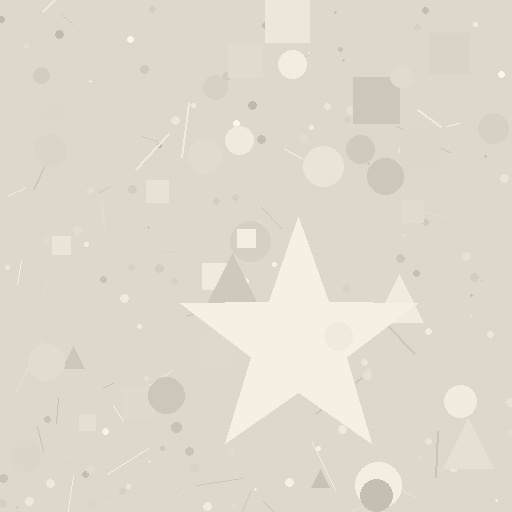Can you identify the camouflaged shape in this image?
The camouflaged shape is a star.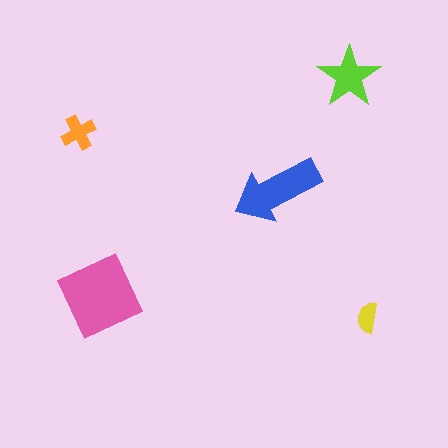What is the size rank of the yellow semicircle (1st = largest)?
5th.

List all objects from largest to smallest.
The pink diamond, the blue arrow, the lime star, the orange cross, the yellow semicircle.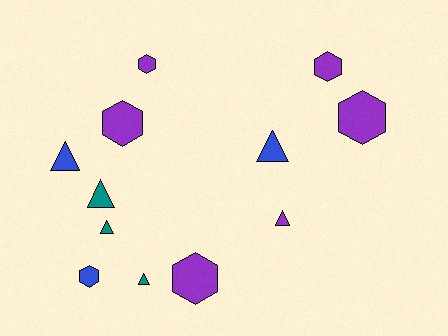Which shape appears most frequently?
Hexagon, with 6 objects.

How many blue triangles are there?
There are 2 blue triangles.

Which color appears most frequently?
Purple, with 6 objects.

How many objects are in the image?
There are 12 objects.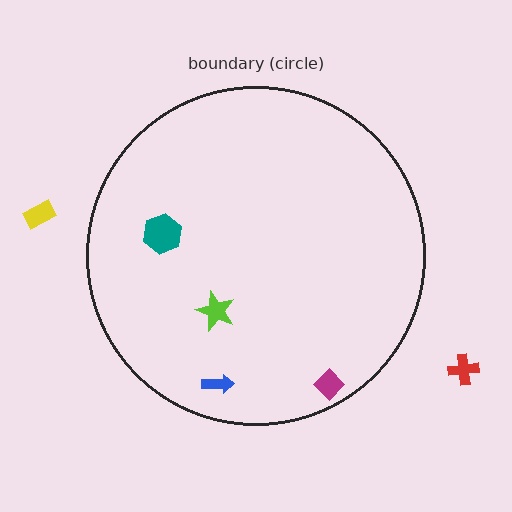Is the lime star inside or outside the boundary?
Inside.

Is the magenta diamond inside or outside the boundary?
Inside.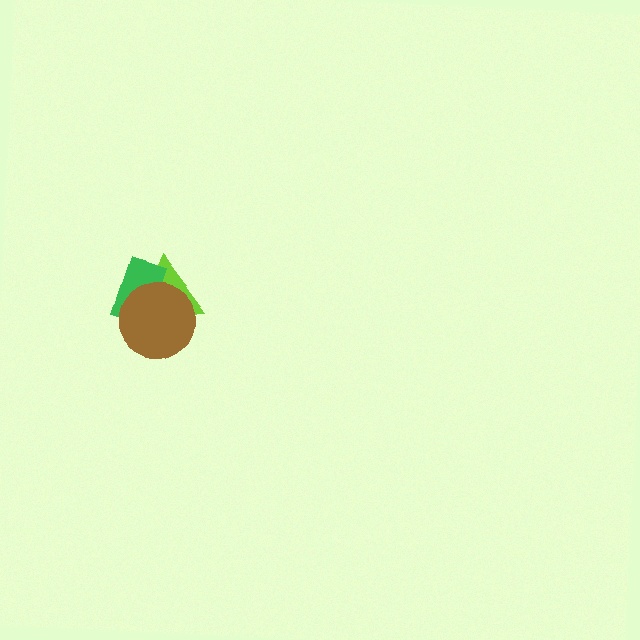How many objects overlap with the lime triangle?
2 objects overlap with the lime triangle.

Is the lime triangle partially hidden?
Yes, it is partially covered by another shape.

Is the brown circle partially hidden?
No, no other shape covers it.